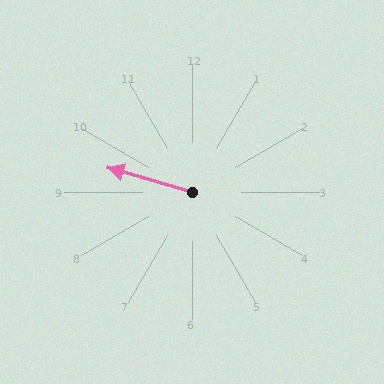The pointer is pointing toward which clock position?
Roughly 10 o'clock.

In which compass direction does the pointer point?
West.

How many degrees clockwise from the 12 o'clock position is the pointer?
Approximately 286 degrees.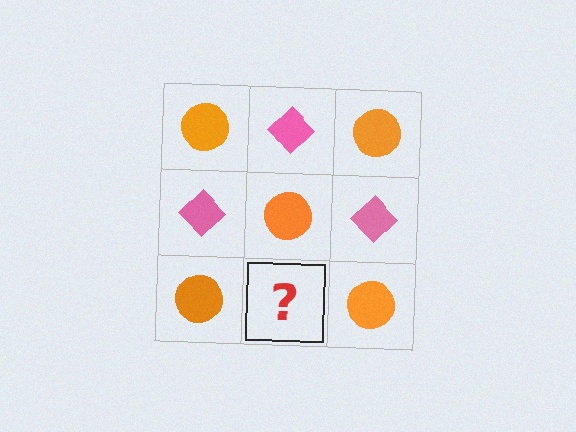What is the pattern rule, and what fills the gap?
The rule is that it alternates orange circle and pink diamond in a checkerboard pattern. The gap should be filled with a pink diamond.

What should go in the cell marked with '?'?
The missing cell should contain a pink diamond.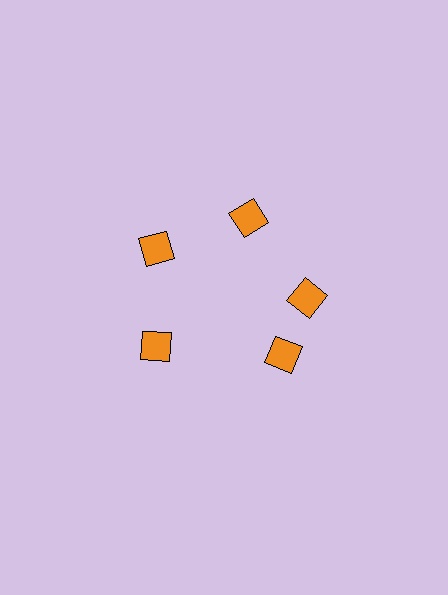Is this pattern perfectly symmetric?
No. The 5 orange diamonds are arranged in a ring, but one element near the 5 o'clock position is rotated out of alignment along the ring, breaking the 5-fold rotational symmetry.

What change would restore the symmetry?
The symmetry would be restored by rotating it back into even spacing with its neighbors so that all 5 diamonds sit at equal angles and equal distance from the center.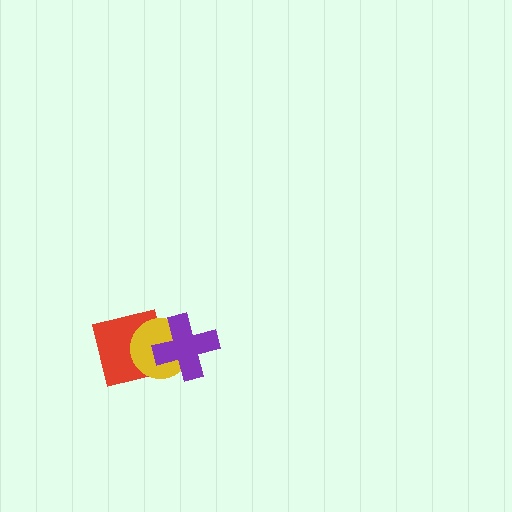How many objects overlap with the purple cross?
2 objects overlap with the purple cross.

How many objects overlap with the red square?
2 objects overlap with the red square.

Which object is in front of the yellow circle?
The purple cross is in front of the yellow circle.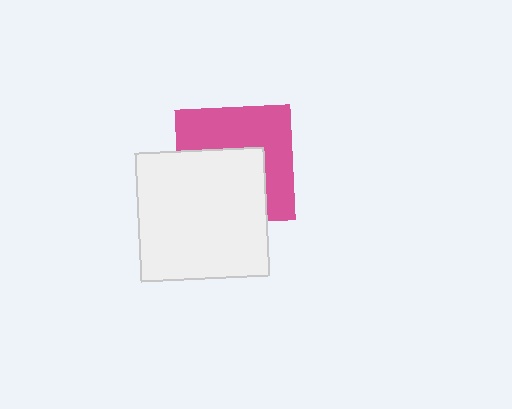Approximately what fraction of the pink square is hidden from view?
Roughly 48% of the pink square is hidden behind the white square.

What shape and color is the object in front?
The object in front is a white square.